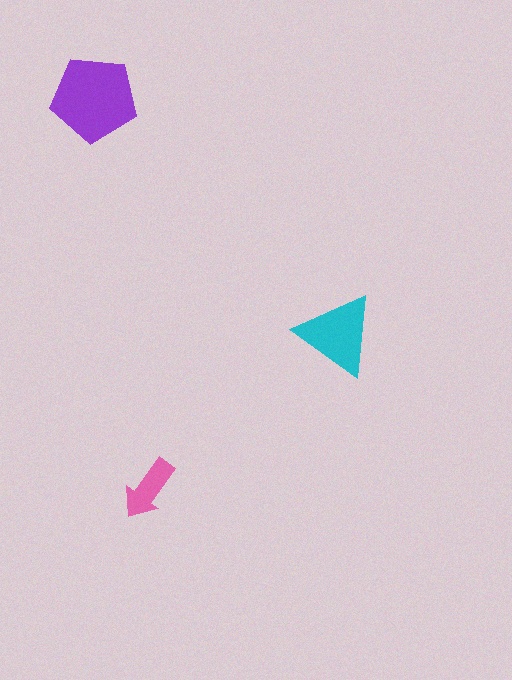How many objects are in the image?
There are 3 objects in the image.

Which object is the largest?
The purple pentagon.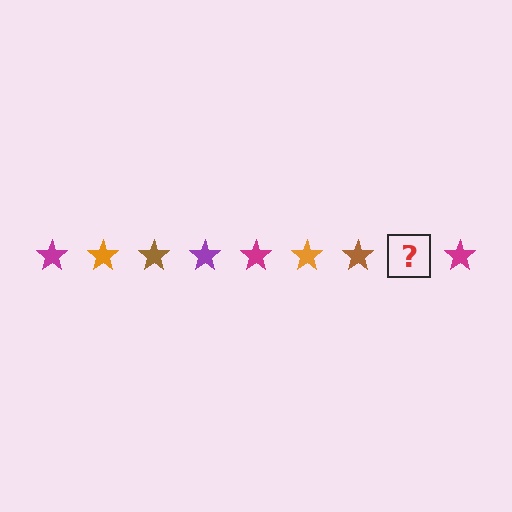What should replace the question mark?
The question mark should be replaced with a purple star.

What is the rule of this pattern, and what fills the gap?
The rule is that the pattern cycles through magenta, orange, brown, purple stars. The gap should be filled with a purple star.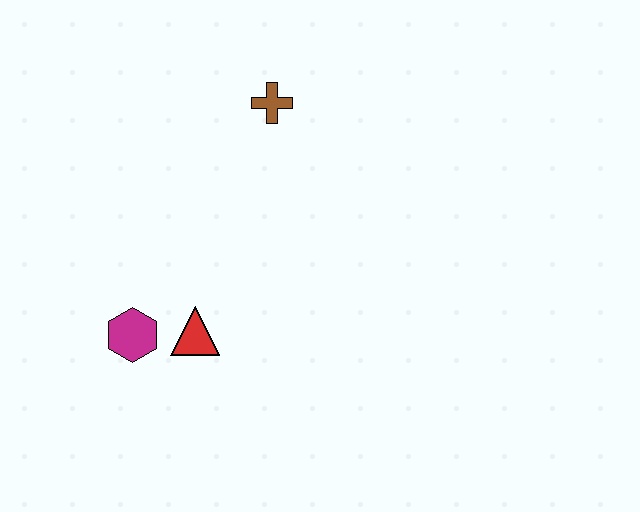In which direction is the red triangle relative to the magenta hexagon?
The red triangle is to the right of the magenta hexagon.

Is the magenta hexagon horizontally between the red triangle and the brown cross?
No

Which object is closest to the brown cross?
The red triangle is closest to the brown cross.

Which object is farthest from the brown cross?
The magenta hexagon is farthest from the brown cross.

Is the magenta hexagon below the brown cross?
Yes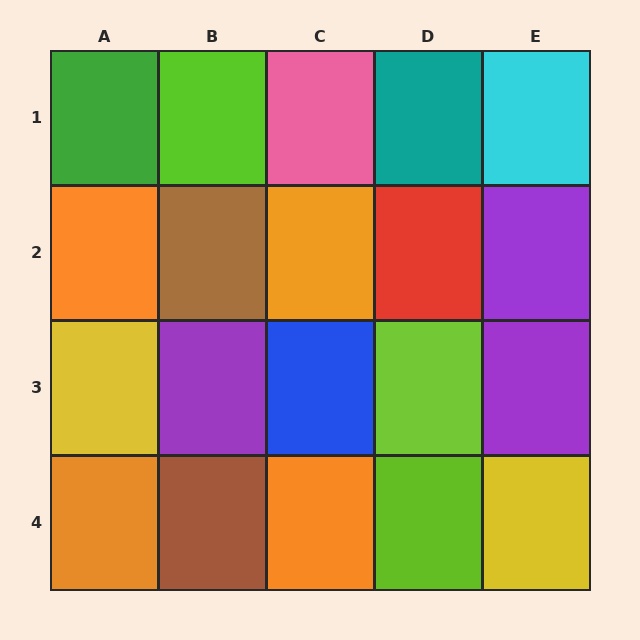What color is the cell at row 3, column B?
Purple.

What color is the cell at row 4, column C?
Orange.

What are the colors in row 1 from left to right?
Green, lime, pink, teal, cyan.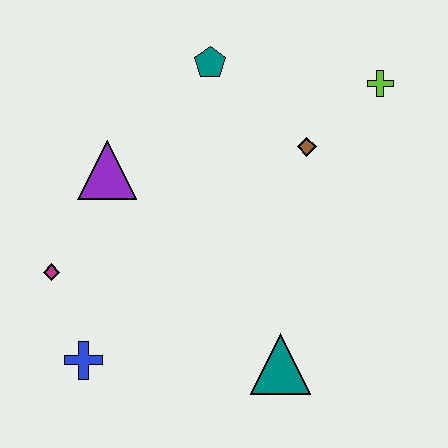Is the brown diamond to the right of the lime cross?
No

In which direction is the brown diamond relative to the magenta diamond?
The brown diamond is to the right of the magenta diamond.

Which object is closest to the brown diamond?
The lime cross is closest to the brown diamond.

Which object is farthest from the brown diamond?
The blue cross is farthest from the brown diamond.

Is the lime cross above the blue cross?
Yes